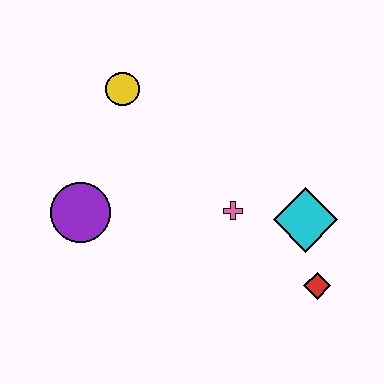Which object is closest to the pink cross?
The cyan diamond is closest to the pink cross.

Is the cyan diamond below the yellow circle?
Yes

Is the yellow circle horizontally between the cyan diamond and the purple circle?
Yes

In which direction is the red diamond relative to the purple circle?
The red diamond is to the right of the purple circle.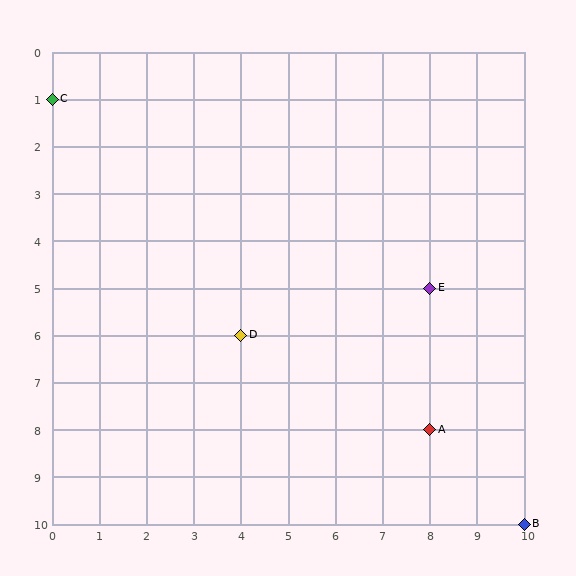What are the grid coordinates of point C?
Point C is at grid coordinates (0, 1).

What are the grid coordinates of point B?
Point B is at grid coordinates (10, 10).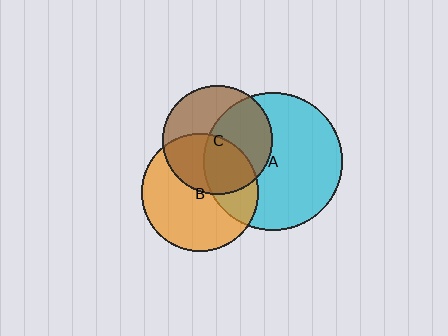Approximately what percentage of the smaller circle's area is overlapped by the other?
Approximately 30%.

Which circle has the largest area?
Circle A (cyan).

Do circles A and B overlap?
Yes.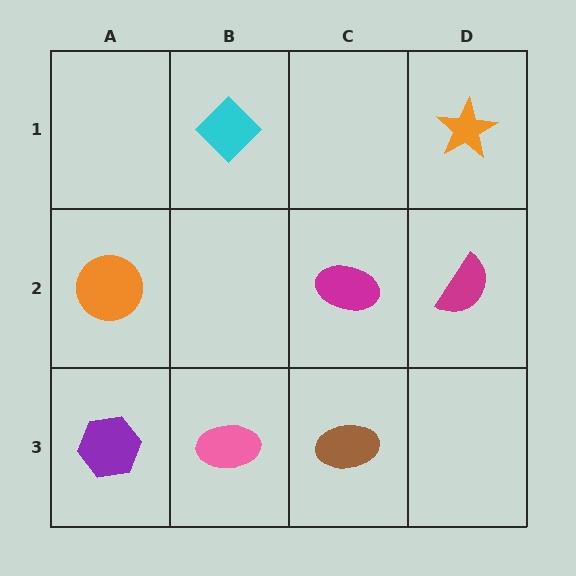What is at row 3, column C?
A brown ellipse.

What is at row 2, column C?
A magenta ellipse.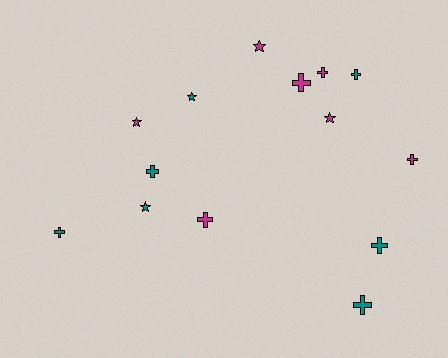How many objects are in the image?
There are 14 objects.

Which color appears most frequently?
Magenta, with 7 objects.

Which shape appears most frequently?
Cross, with 9 objects.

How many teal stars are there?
There are 2 teal stars.